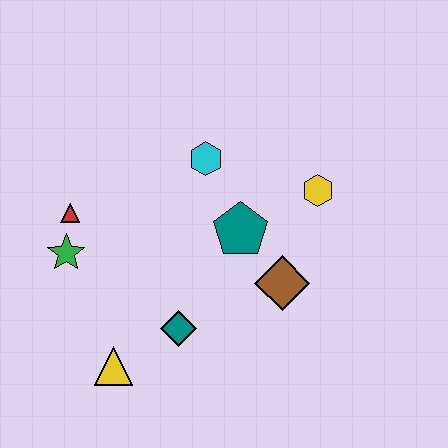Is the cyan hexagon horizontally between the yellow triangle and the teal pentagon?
Yes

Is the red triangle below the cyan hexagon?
Yes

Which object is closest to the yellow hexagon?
The teal pentagon is closest to the yellow hexagon.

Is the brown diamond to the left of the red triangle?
No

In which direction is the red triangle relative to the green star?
The red triangle is above the green star.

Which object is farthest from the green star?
The yellow hexagon is farthest from the green star.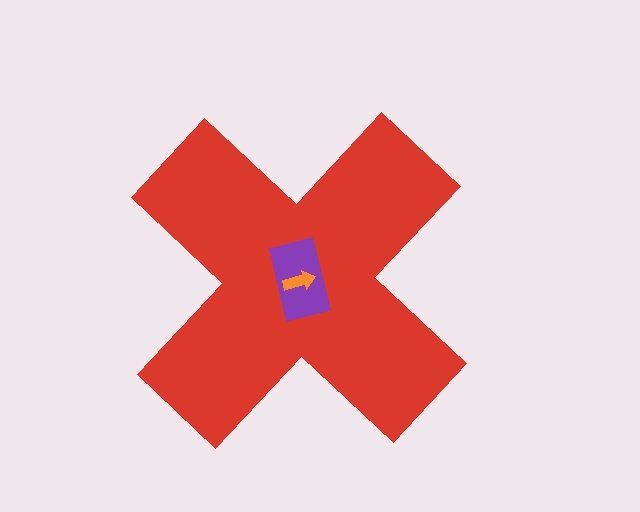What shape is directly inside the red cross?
The purple rectangle.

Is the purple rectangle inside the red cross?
Yes.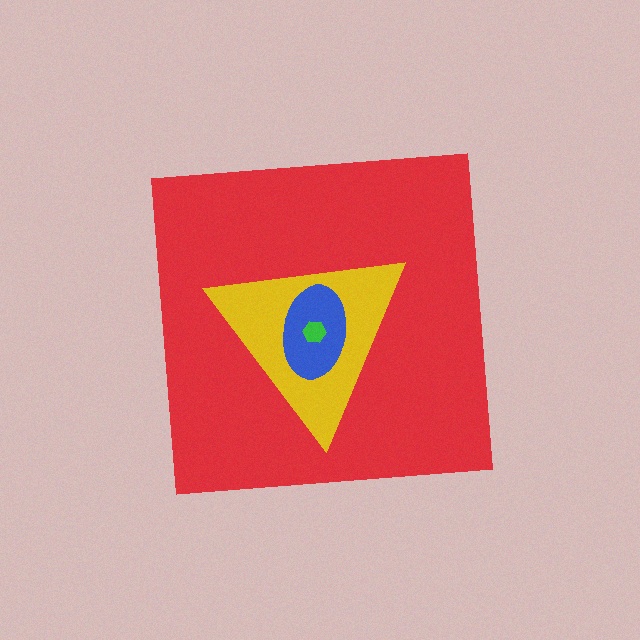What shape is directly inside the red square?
The yellow triangle.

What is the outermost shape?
The red square.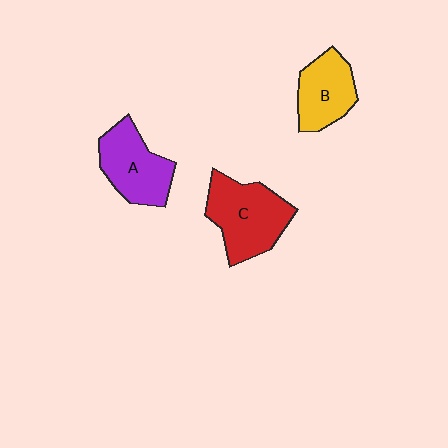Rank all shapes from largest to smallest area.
From largest to smallest: C (red), A (purple), B (yellow).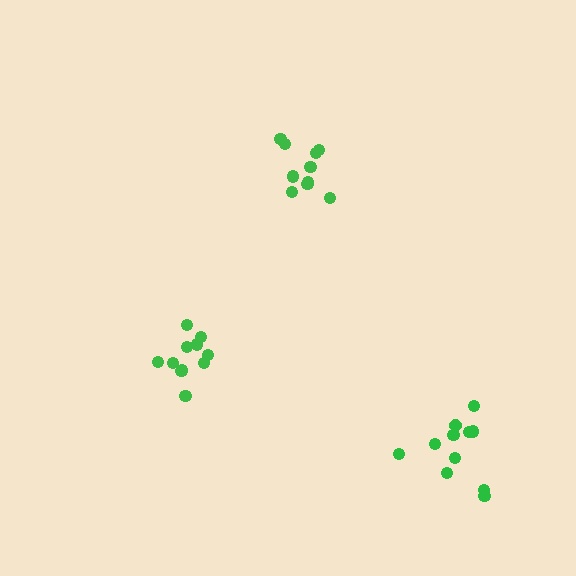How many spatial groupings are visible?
There are 3 spatial groupings.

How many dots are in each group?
Group 1: 10 dots, Group 2: 11 dots, Group 3: 11 dots (32 total).